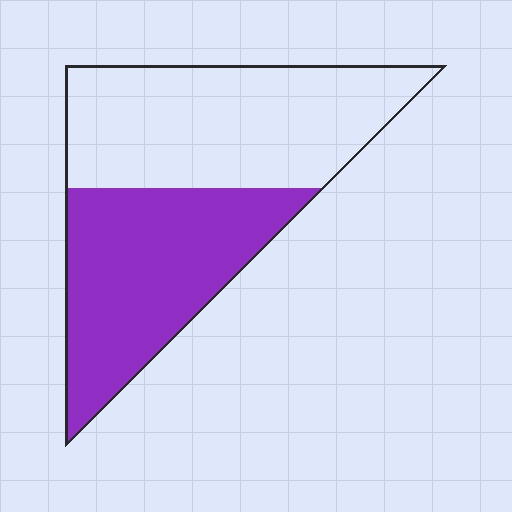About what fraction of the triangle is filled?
About one half (1/2).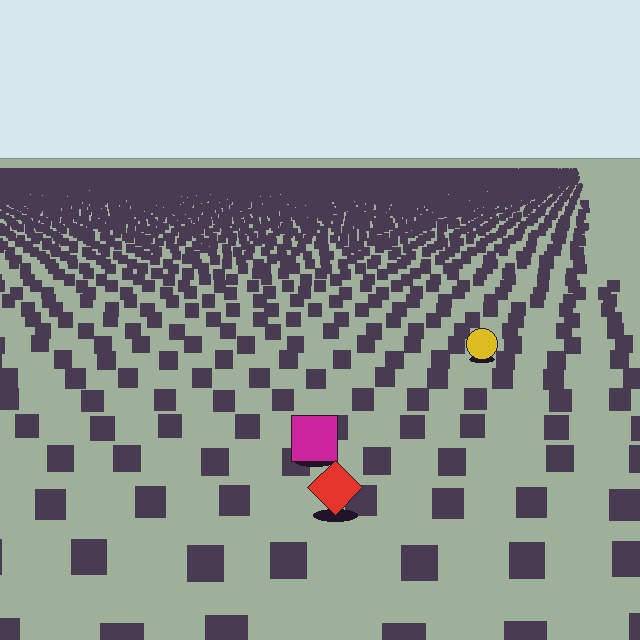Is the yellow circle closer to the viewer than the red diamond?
No. The red diamond is closer — you can tell from the texture gradient: the ground texture is coarser near it.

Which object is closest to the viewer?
The red diamond is closest. The texture marks near it are larger and more spread out.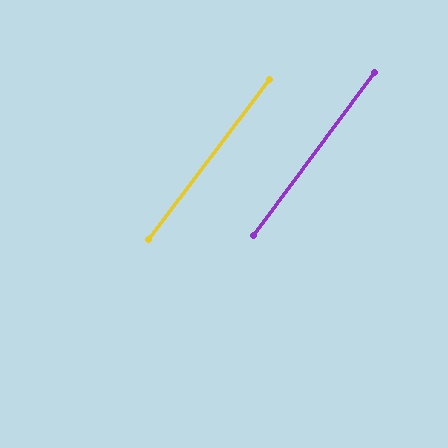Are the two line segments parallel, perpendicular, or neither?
Parallel — their directions differ by only 0.5°.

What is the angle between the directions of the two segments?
Approximately 0 degrees.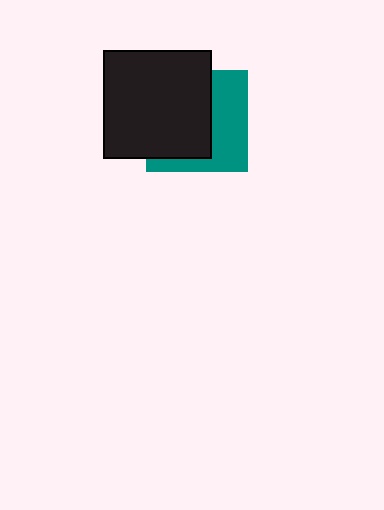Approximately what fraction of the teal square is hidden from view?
Roughly 57% of the teal square is hidden behind the black square.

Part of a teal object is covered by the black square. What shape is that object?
It is a square.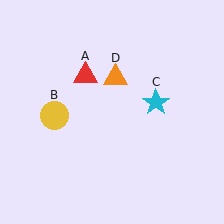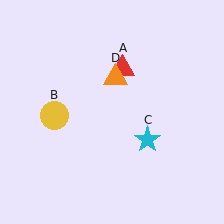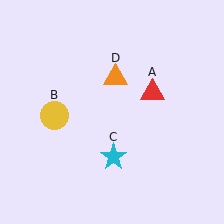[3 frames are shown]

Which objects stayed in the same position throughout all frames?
Yellow circle (object B) and orange triangle (object D) remained stationary.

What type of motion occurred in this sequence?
The red triangle (object A), cyan star (object C) rotated clockwise around the center of the scene.